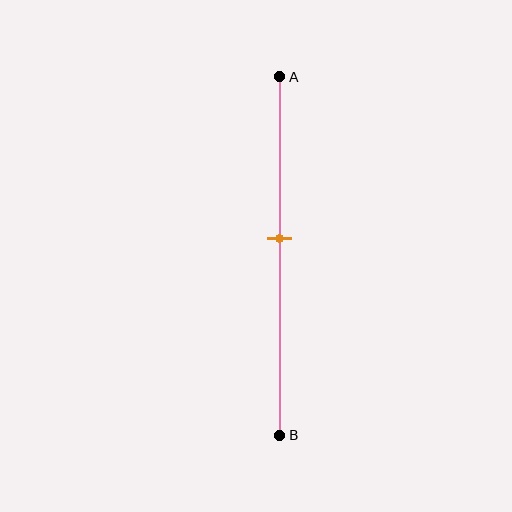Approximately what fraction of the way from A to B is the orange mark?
The orange mark is approximately 45% of the way from A to B.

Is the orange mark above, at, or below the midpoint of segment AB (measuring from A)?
The orange mark is above the midpoint of segment AB.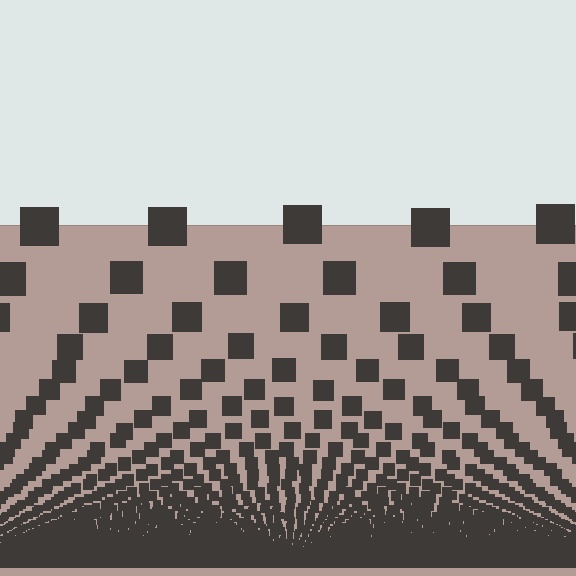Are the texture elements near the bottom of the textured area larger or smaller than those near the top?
Smaller. The gradient is inverted — elements near the bottom are smaller and denser.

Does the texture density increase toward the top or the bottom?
Density increases toward the bottom.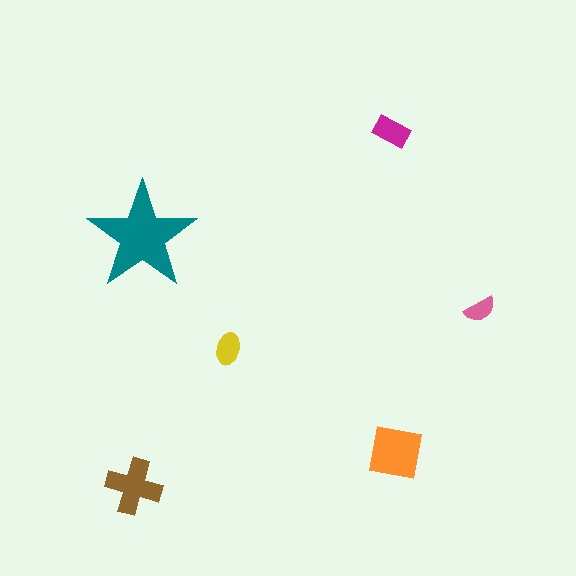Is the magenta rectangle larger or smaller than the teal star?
Smaller.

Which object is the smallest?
The pink semicircle.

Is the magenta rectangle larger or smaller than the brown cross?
Smaller.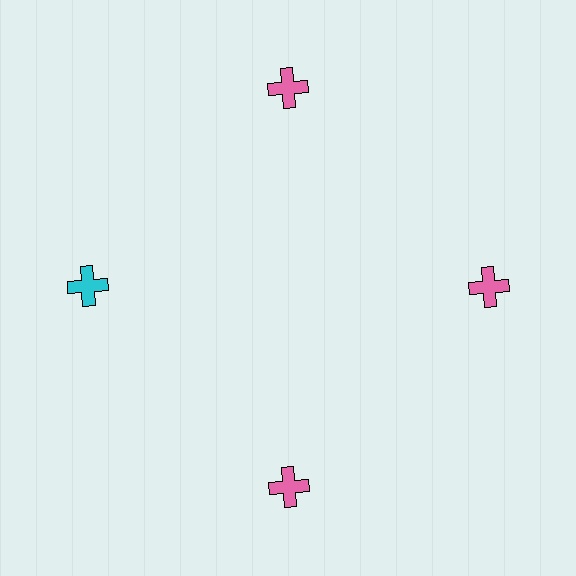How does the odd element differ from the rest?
It has a different color: cyan instead of pink.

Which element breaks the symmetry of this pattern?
The cyan cross at roughly the 9 o'clock position breaks the symmetry. All other shapes are pink crosses.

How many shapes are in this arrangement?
There are 4 shapes arranged in a ring pattern.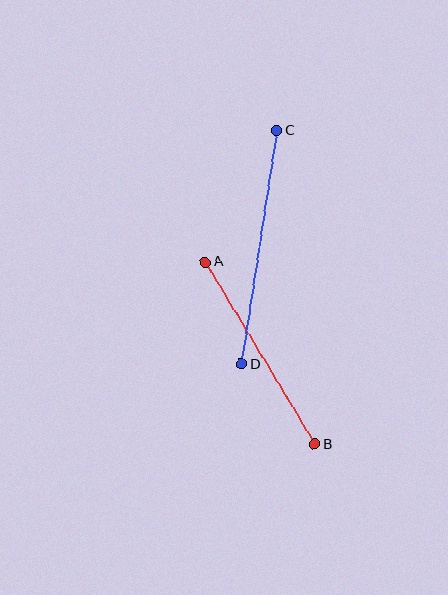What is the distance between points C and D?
The distance is approximately 237 pixels.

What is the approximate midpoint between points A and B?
The midpoint is at approximately (260, 353) pixels.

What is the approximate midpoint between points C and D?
The midpoint is at approximately (259, 247) pixels.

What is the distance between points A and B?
The distance is approximately 213 pixels.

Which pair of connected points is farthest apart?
Points C and D are farthest apart.